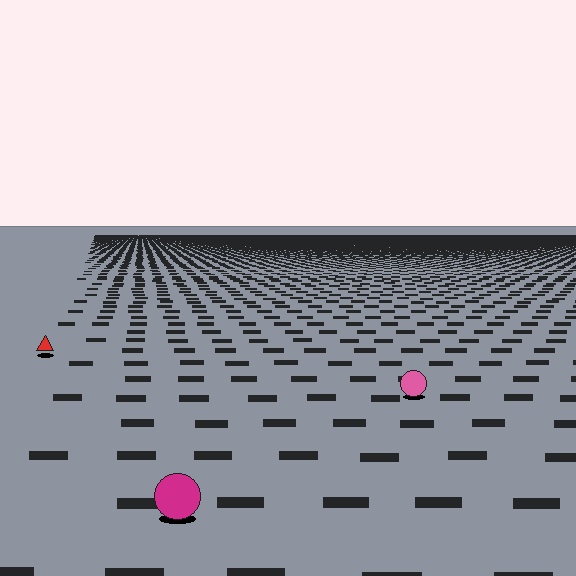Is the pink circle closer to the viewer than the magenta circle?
No. The magenta circle is closer — you can tell from the texture gradient: the ground texture is coarser near it.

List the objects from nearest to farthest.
From nearest to farthest: the magenta circle, the pink circle, the red triangle.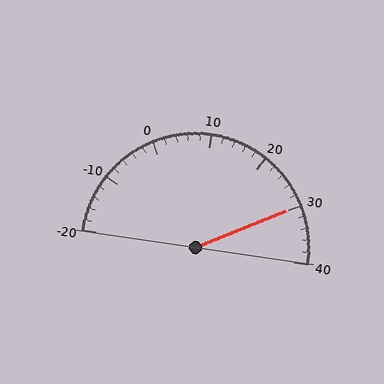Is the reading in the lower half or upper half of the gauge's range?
The reading is in the upper half of the range (-20 to 40).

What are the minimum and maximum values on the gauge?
The gauge ranges from -20 to 40.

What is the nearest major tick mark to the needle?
The nearest major tick mark is 30.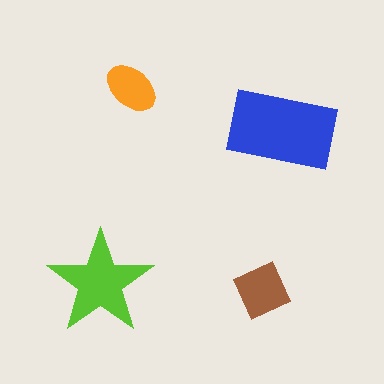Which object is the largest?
The blue rectangle.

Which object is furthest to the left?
The lime star is leftmost.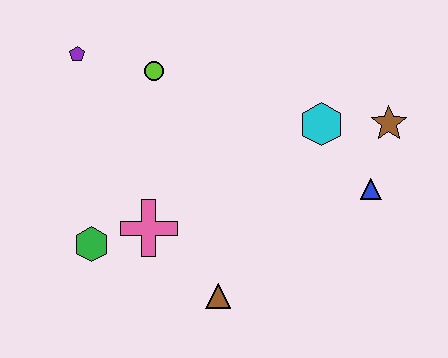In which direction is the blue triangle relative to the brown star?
The blue triangle is below the brown star.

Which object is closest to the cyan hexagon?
The brown star is closest to the cyan hexagon.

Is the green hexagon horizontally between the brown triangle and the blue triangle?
No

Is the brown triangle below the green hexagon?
Yes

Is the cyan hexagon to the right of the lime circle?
Yes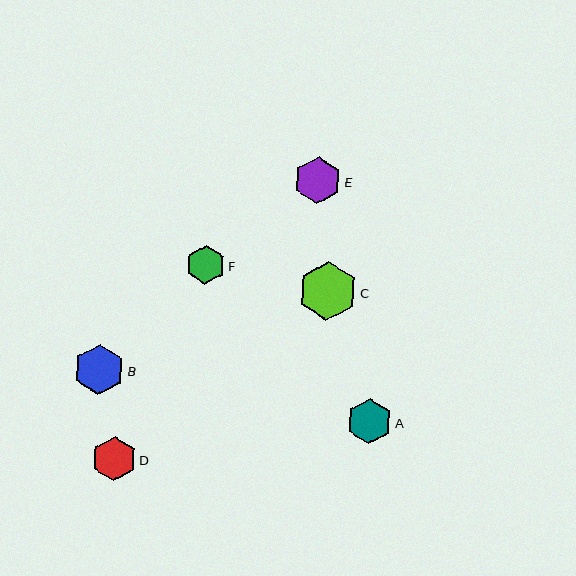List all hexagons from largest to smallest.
From largest to smallest: C, B, E, A, D, F.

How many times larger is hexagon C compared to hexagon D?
Hexagon C is approximately 1.3 times the size of hexagon D.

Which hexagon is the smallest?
Hexagon F is the smallest with a size of approximately 39 pixels.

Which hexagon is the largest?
Hexagon C is the largest with a size of approximately 58 pixels.